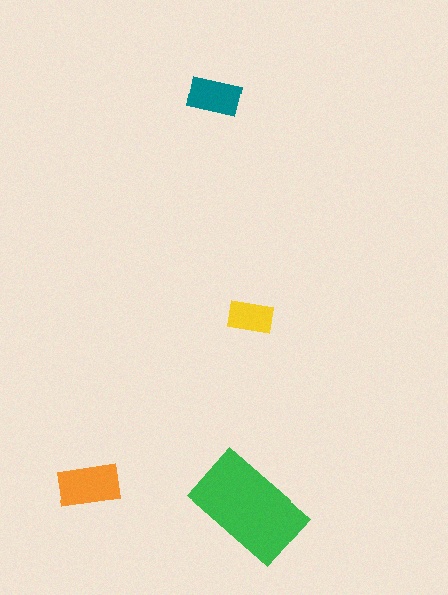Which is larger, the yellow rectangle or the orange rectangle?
The orange one.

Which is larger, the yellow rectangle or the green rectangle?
The green one.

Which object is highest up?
The teal rectangle is topmost.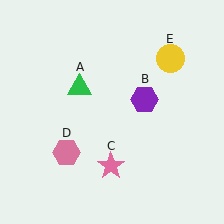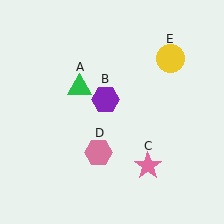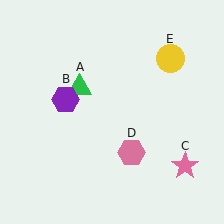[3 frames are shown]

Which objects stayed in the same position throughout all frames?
Green triangle (object A) and yellow circle (object E) remained stationary.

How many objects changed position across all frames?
3 objects changed position: purple hexagon (object B), pink star (object C), pink hexagon (object D).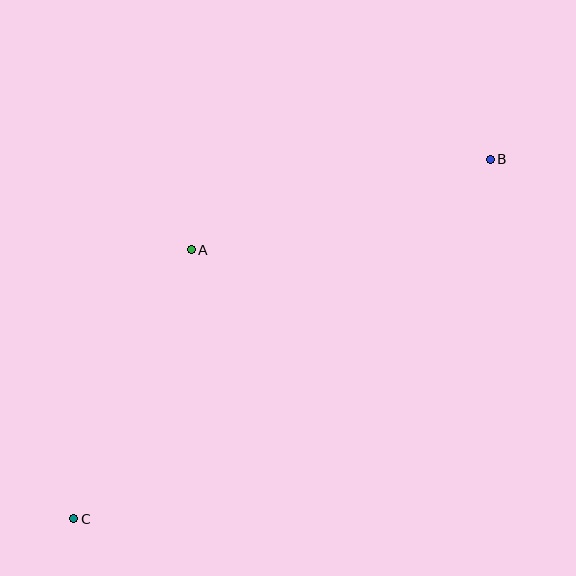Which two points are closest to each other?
Points A and C are closest to each other.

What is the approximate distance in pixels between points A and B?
The distance between A and B is approximately 312 pixels.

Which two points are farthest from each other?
Points B and C are farthest from each other.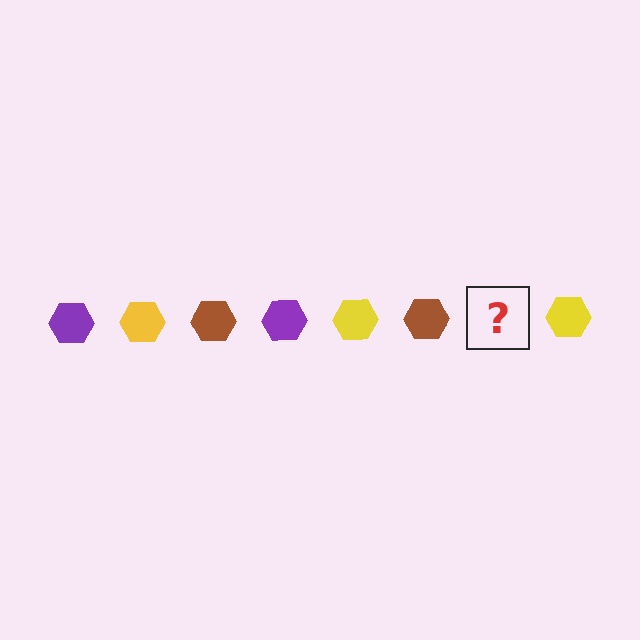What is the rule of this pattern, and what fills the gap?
The rule is that the pattern cycles through purple, yellow, brown hexagons. The gap should be filled with a purple hexagon.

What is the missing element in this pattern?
The missing element is a purple hexagon.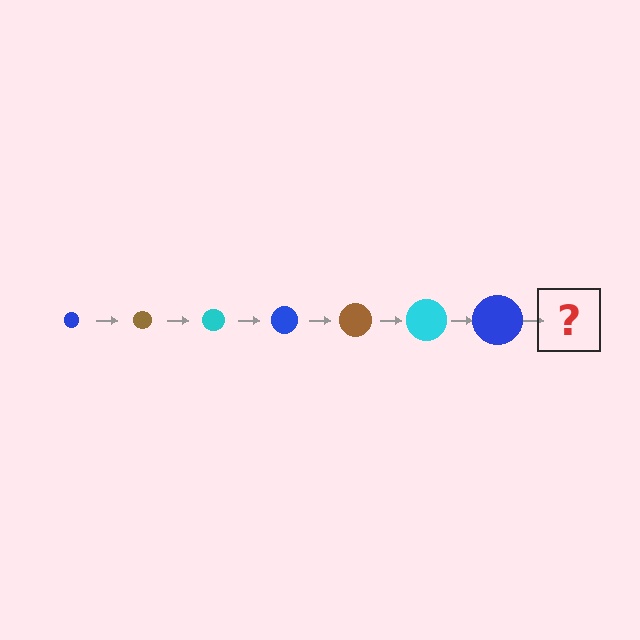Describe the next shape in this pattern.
It should be a brown circle, larger than the previous one.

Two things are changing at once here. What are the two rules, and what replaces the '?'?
The two rules are that the circle grows larger each step and the color cycles through blue, brown, and cyan. The '?' should be a brown circle, larger than the previous one.